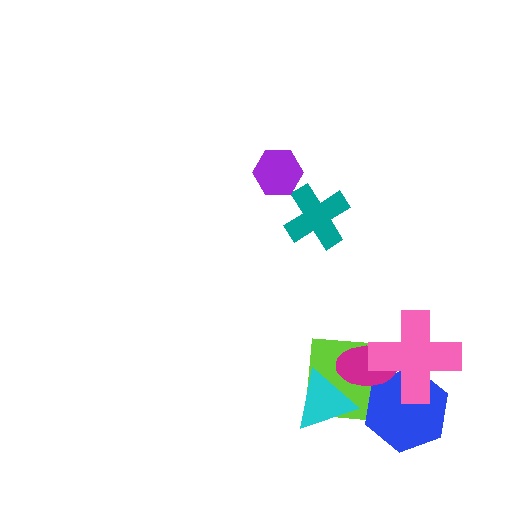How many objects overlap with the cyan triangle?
2 objects overlap with the cyan triangle.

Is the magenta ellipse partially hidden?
Yes, it is partially covered by another shape.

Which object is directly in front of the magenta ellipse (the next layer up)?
The cyan triangle is directly in front of the magenta ellipse.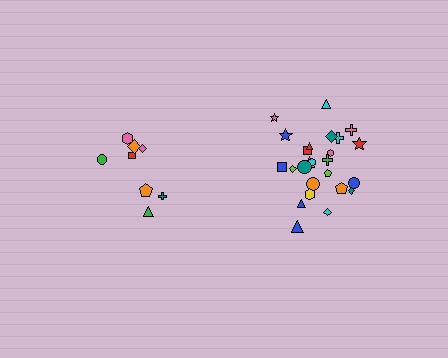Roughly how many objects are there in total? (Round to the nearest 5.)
Roughly 35 objects in total.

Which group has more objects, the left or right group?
The right group.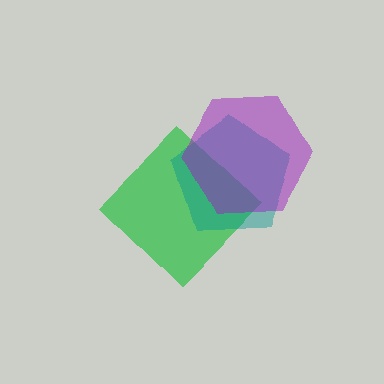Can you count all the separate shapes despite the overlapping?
Yes, there are 3 separate shapes.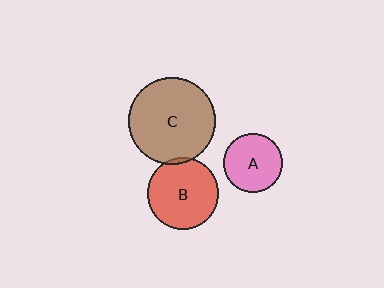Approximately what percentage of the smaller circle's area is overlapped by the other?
Approximately 5%.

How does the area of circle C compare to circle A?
Approximately 2.2 times.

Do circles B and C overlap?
Yes.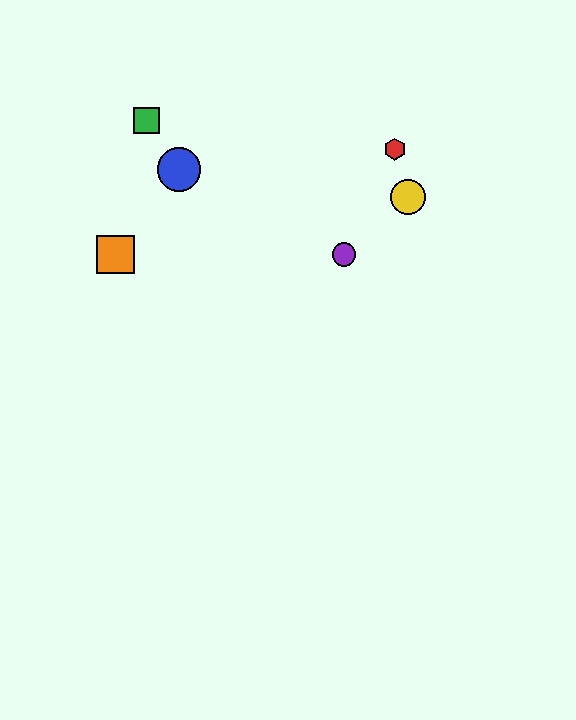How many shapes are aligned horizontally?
2 shapes (the purple circle, the orange square) are aligned horizontally.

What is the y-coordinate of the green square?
The green square is at y≈120.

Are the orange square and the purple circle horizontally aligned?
Yes, both are at y≈254.